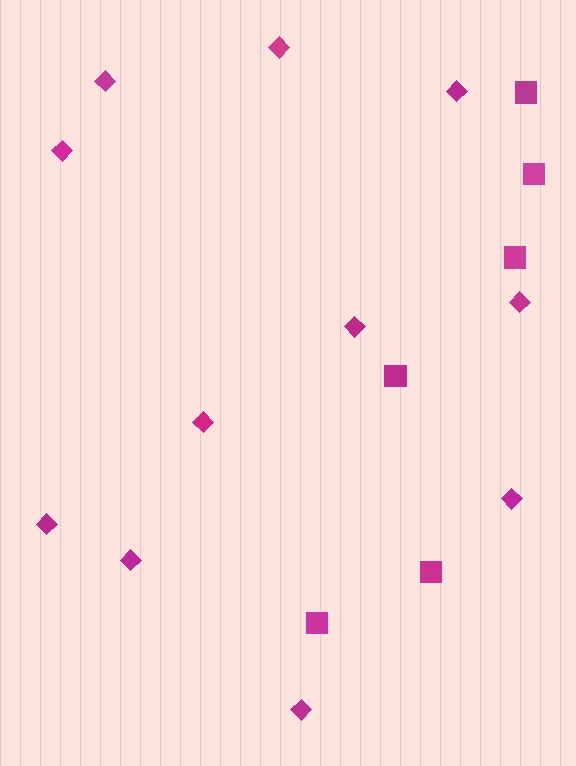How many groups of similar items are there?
There are 2 groups: one group of squares (6) and one group of diamonds (11).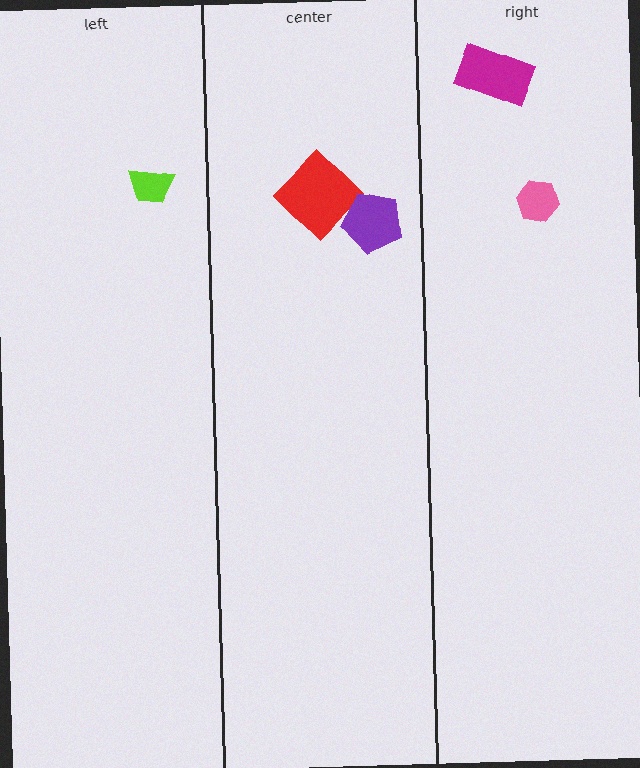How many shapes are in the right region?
2.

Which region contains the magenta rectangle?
The right region.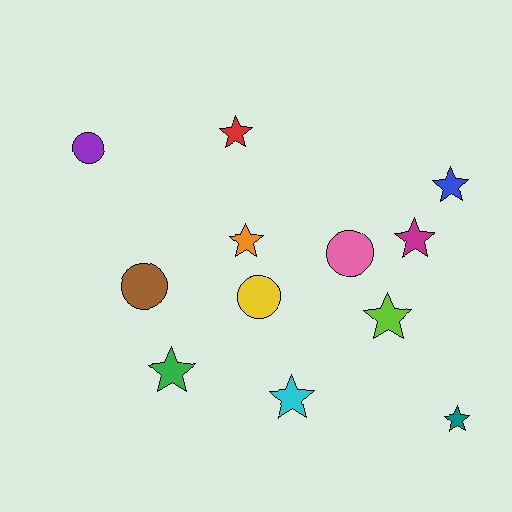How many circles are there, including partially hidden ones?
There are 4 circles.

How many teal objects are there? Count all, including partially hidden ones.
There is 1 teal object.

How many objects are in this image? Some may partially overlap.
There are 12 objects.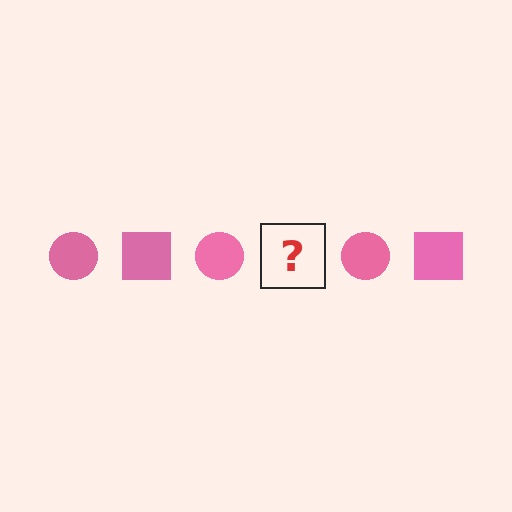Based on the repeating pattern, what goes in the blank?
The blank should be a pink square.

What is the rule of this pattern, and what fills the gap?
The rule is that the pattern cycles through circle, square shapes in pink. The gap should be filled with a pink square.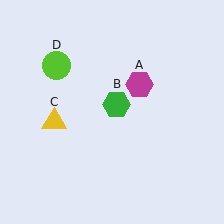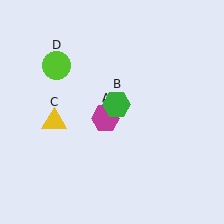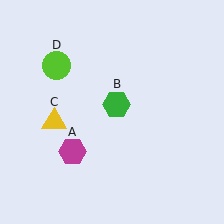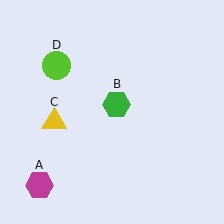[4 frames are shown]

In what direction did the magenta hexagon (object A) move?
The magenta hexagon (object A) moved down and to the left.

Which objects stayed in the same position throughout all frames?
Green hexagon (object B) and yellow triangle (object C) and lime circle (object D) remained stationary.